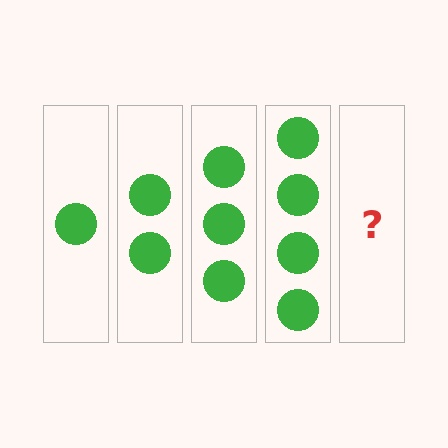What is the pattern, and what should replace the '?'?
The pattern is that each step adds one more circle. The '?' should be 5 circles.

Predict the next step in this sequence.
The next step is 5 circles.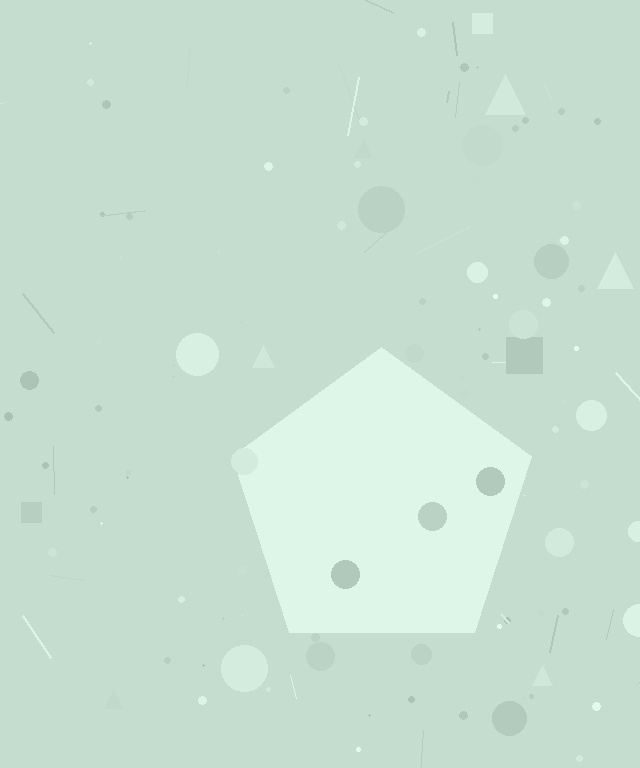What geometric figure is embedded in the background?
A pentagon is embedded in the background.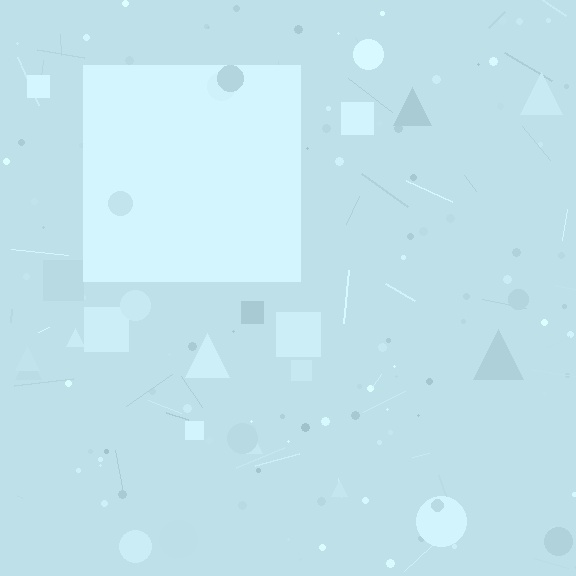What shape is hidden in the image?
A square is hidden in the image.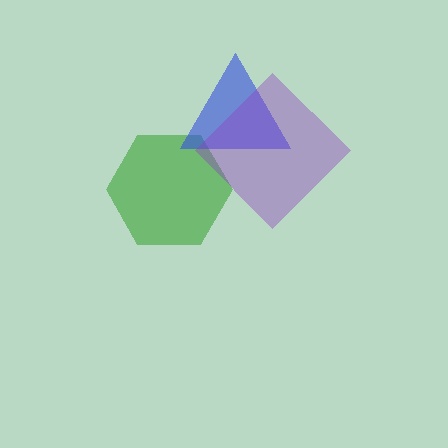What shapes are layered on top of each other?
The layered shapes are: a green hexagon, a blue triangle, a purple diamond.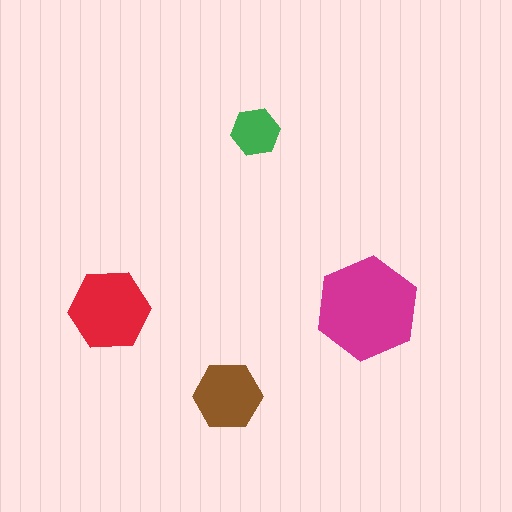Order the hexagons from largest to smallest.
the magenta one, the red one, the brown one, the green one.